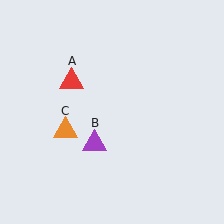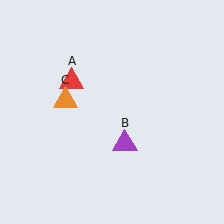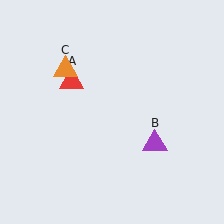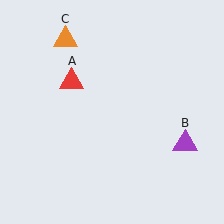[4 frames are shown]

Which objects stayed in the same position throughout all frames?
Red triangle (object A) remained stationary.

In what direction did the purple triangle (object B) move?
The purple triangle (object B) moved right.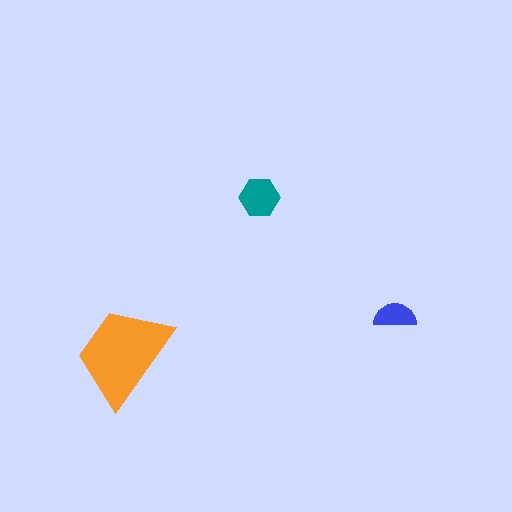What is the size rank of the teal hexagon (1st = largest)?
2nd.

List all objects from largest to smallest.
The orange trapezoid, the teal hexagon, the blue semicircle.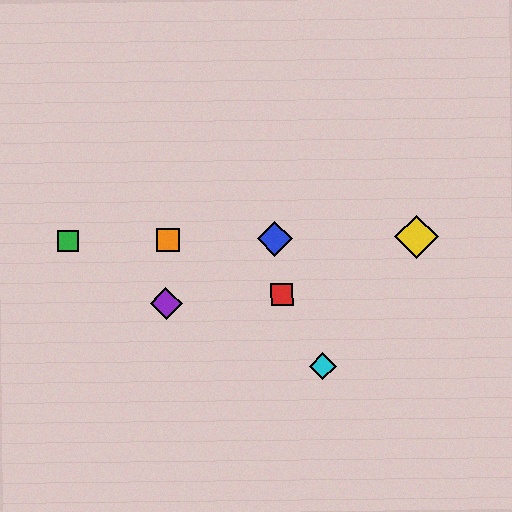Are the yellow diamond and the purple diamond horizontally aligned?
No, the yellow diamond is at y≈237 and the purple diamond is at y≈303.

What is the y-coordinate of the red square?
The red square is at y≈294.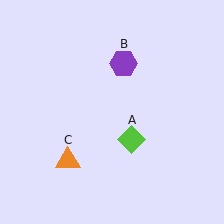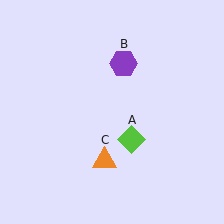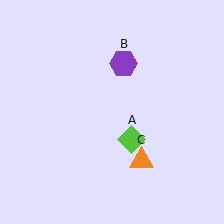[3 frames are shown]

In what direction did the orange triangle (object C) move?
The orange triangle (object C) moved right.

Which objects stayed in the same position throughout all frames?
Lime diamond (object A) and purple hexagon (object B) remained stationary.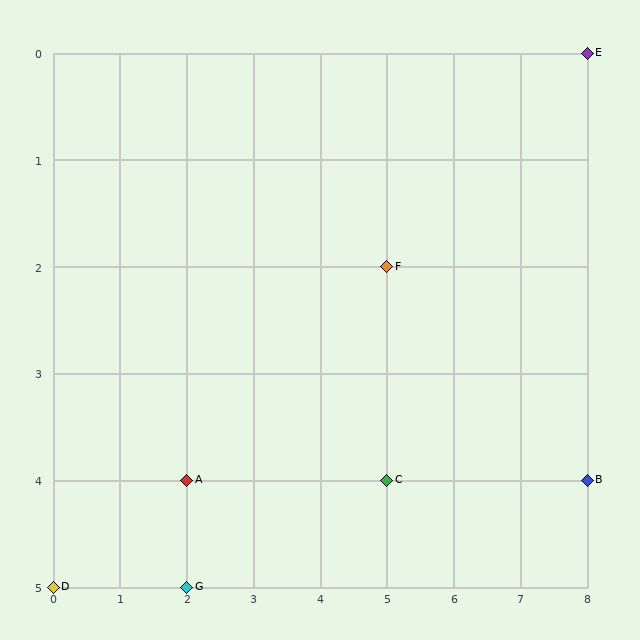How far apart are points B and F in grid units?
Points B and F are 3 columns and 2 rows apart (about 3.6 grid units diagonally).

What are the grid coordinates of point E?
Point E is at grid coordinates (8, 0).